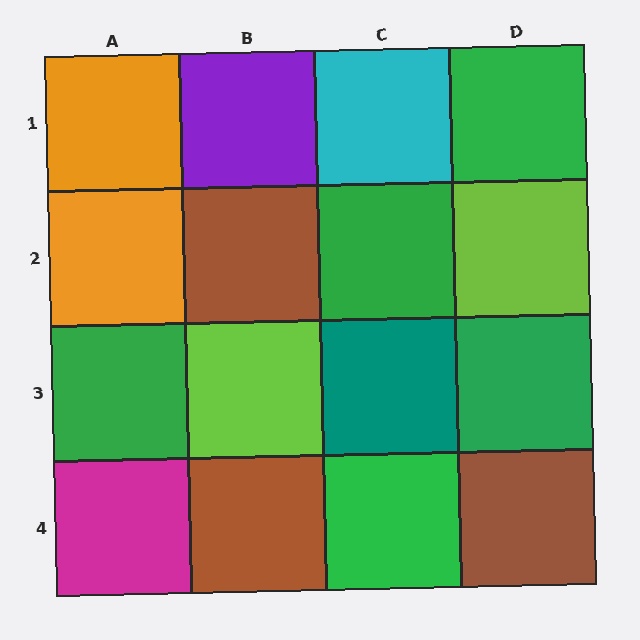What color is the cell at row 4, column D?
Brown.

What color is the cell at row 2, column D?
Lime.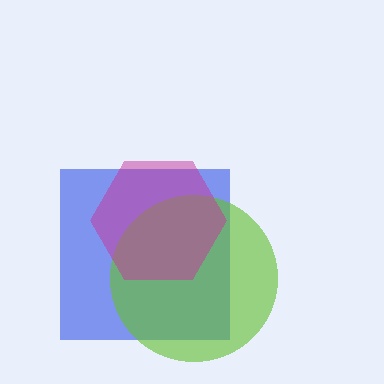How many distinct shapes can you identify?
There are 3 distinct shapes: a blue square, a lime circle, a magenta hexagon.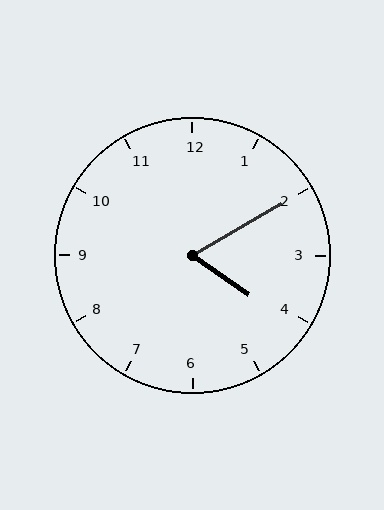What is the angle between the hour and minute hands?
Approximately 65 degrees.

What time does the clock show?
4:10.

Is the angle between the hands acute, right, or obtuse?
It is acute.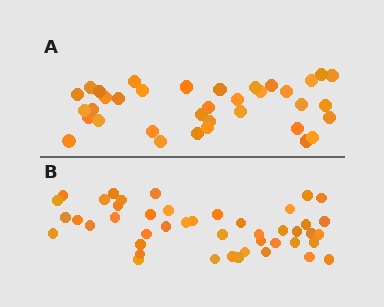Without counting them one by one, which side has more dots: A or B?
Region B (the bottom region) has more dots.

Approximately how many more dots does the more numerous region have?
Region B has roughly 8 or so more dots than region A.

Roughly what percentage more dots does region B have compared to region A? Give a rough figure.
About 25% more.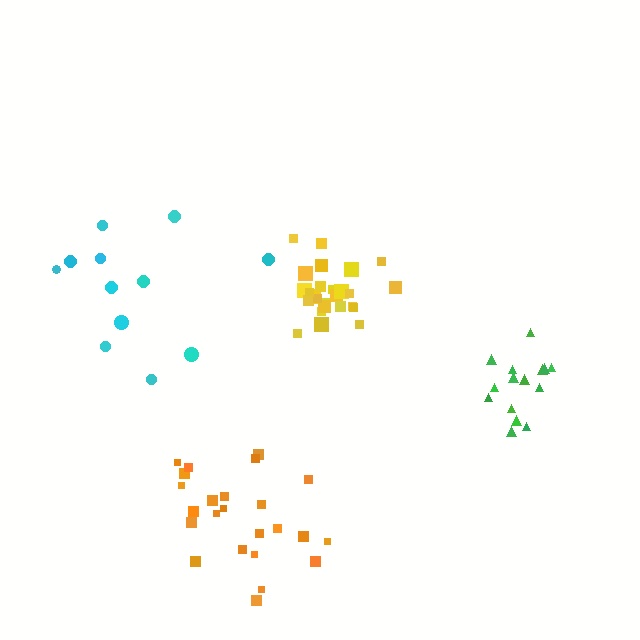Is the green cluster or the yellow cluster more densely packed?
Yellow.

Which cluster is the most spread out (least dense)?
Cyan.